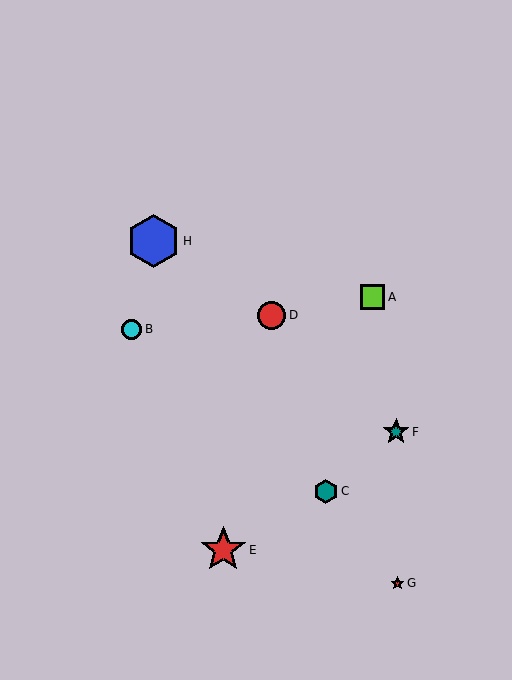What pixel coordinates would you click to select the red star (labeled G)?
Click at (397, 583) to select the red star G.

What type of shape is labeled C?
Shape C is a teal hexagon.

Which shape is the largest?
The blue hexagon (labeled H) is the largest.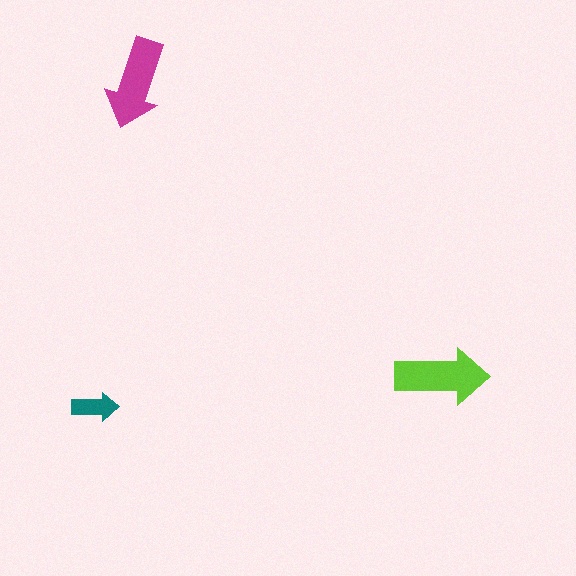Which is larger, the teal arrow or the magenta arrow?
The magenta one.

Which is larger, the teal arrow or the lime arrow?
The lime one.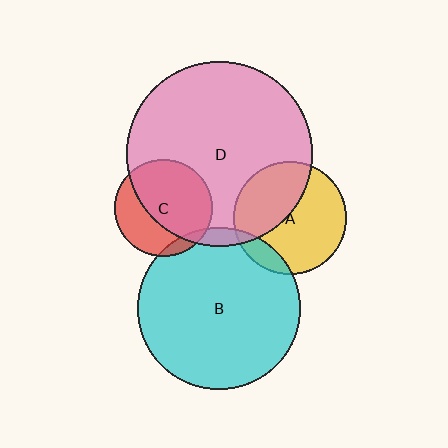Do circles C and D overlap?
Yes.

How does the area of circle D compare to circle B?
Approximately 1.3 times.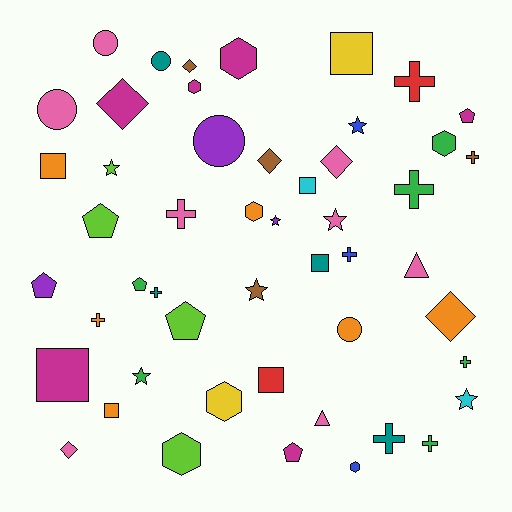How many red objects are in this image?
There are 2 red objects.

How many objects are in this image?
There are 50 objects.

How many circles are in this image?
There are 5 circles.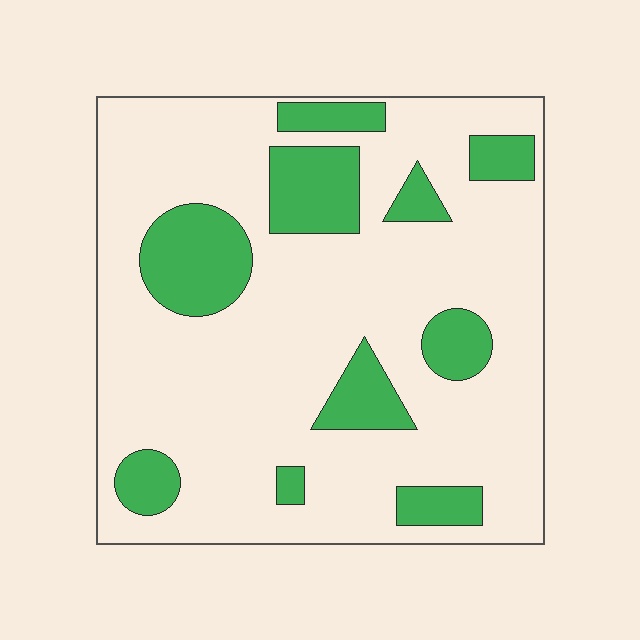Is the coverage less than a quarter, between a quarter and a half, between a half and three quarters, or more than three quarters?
Less than a quarter.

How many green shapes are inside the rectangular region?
10.